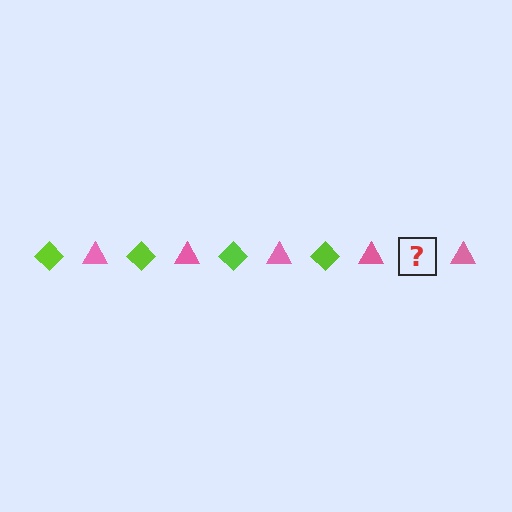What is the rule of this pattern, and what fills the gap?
The rule is that the pattern alternates between lime diamond and pink triangle. The gap should be filled with a lime diamond.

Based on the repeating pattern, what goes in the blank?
The blank should be a lime diamond.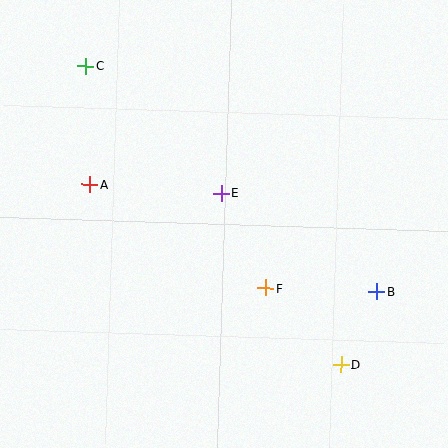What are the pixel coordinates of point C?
Point C is at (86, 66).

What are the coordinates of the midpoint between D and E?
The midpoint between D and E is at (281, 279).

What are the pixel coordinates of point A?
Point A is at (90, 184).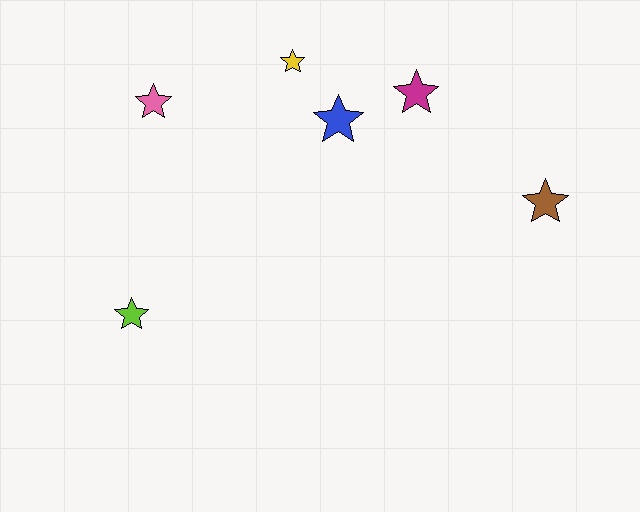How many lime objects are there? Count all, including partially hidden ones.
There is 1 lime object.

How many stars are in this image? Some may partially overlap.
There are 6 stars.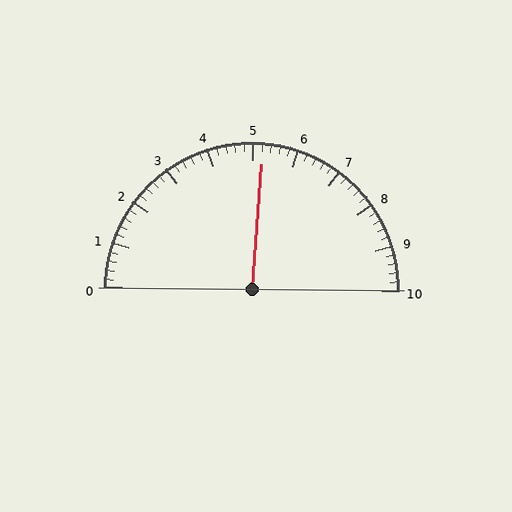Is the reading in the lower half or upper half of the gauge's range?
The reading is in the upper half of the range (0 to 10).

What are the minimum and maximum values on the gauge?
The gauge ranges from 0 to 10.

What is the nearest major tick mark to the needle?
The nearest major tick mark is 5.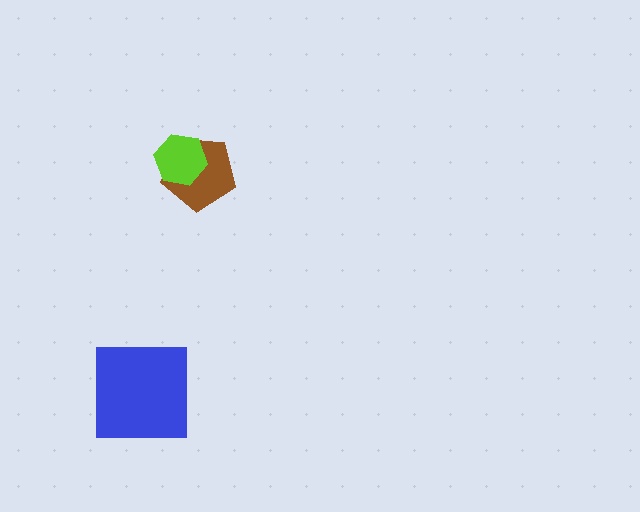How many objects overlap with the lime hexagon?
1 object overlaps with the lime hexagon.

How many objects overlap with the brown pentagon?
1 object overlaps with the brown pentagon.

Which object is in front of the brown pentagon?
The lime hexagon is in front of the brown pentagon.